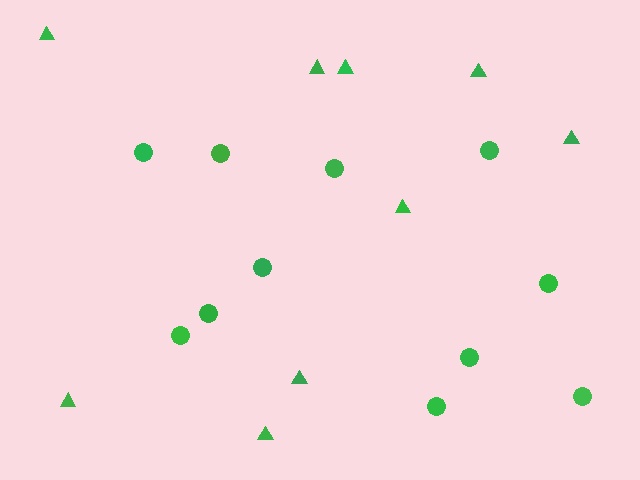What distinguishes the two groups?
There are 2 groups: one group of triangles (9) and one group of circles (11).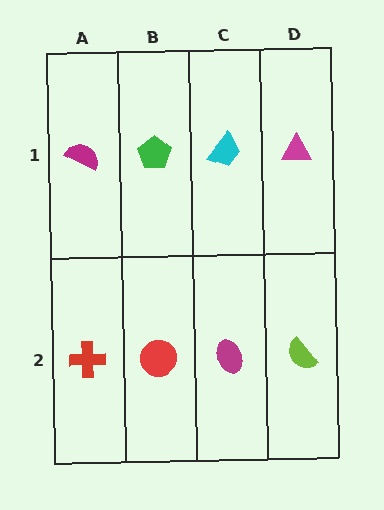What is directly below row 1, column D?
A lime semicircle.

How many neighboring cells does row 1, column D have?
2.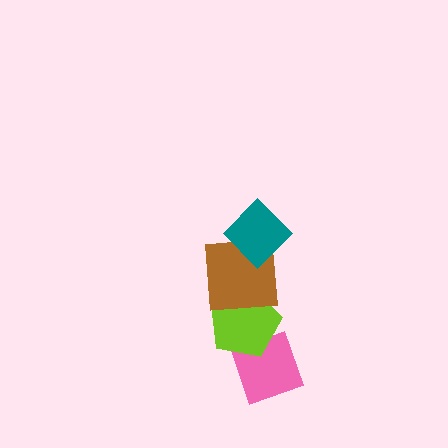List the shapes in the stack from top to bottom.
From top to bottom: the teal diamond, the brown square, the lime pentagon, the pink diamond.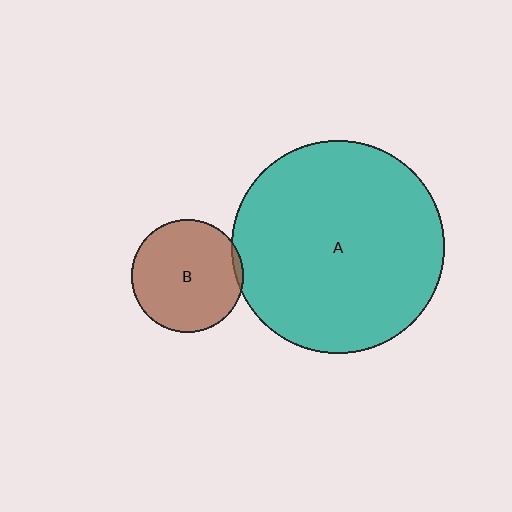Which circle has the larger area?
Circle A (teal).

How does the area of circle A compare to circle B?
Approximately 3.6 times.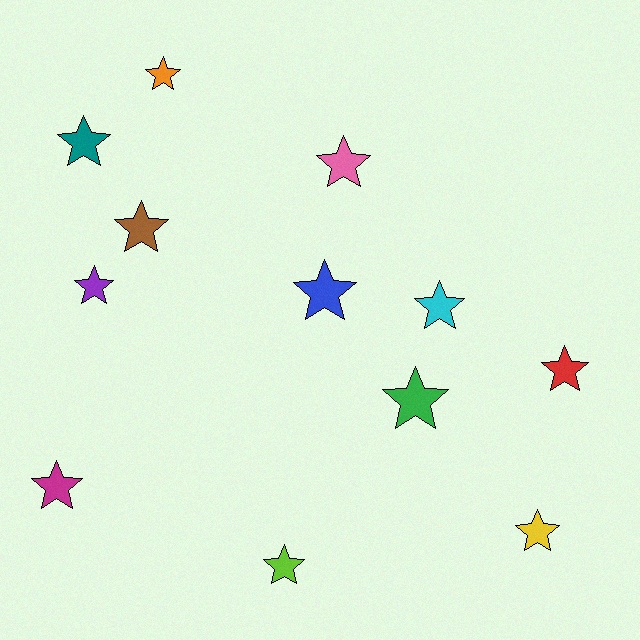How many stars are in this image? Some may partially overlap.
There are 12 stars.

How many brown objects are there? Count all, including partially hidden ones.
There is 1 brown object.